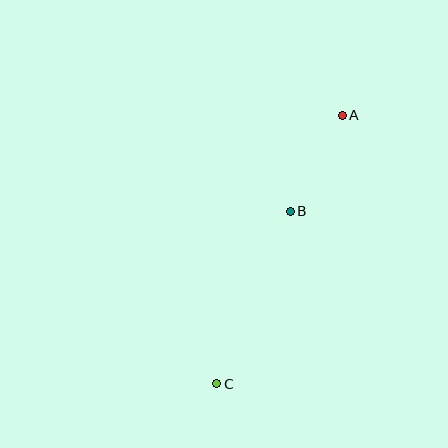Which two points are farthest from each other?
Points A and C are farthest from each other.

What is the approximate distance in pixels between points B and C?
The distance between B and C is approximately 188 pixels.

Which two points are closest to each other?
Points A and B are closest to each other.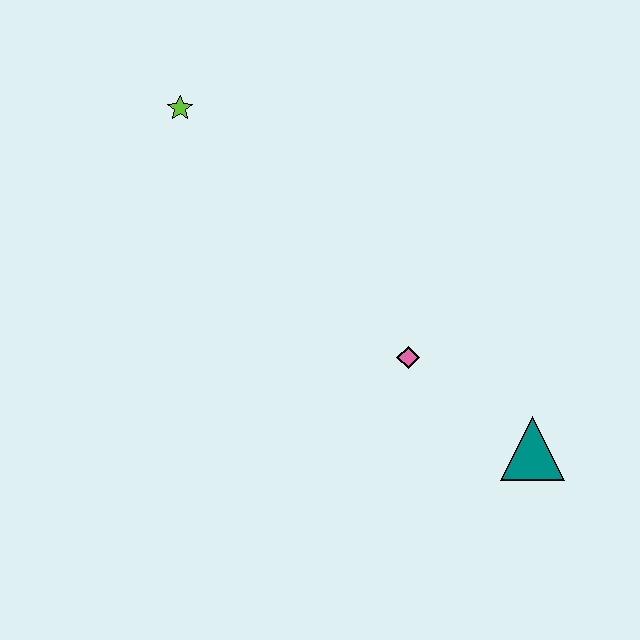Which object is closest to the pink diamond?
The teal triangle is closest to the pink diamond.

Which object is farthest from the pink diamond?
The lime star is farthest from the pink diamond.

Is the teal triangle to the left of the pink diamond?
No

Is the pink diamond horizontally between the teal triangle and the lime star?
Yes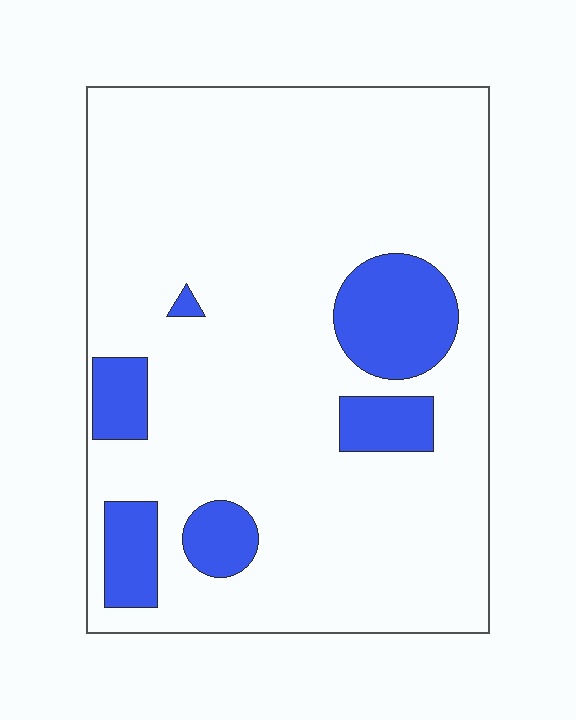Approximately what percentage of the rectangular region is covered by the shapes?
Approximately 15%.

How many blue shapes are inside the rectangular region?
6.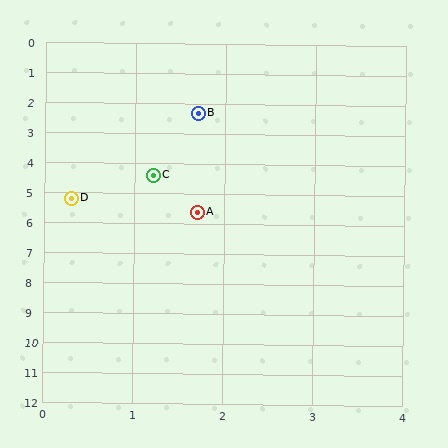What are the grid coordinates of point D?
Point D is at approximately (0.3, 5.2).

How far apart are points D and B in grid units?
Points D and B are about 3.2 grid units apart.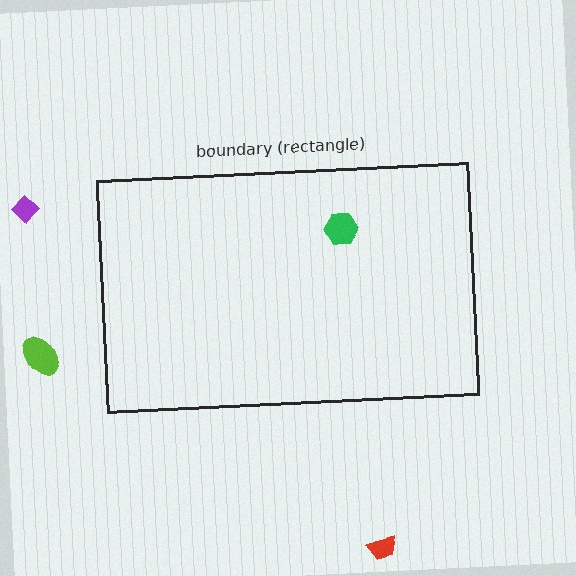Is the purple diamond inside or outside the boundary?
Outside.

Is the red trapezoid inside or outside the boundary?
Outside.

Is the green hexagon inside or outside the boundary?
Inside.